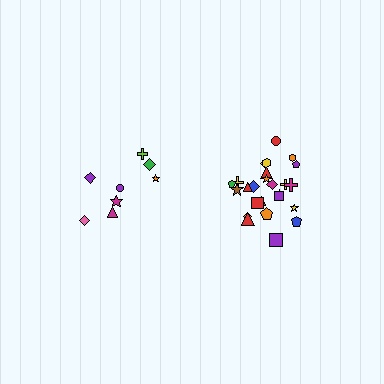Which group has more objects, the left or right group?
The right group.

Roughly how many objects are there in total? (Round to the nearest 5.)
Roughly 35 objects in total.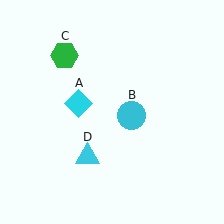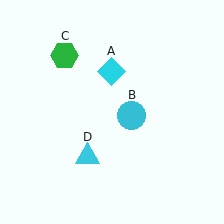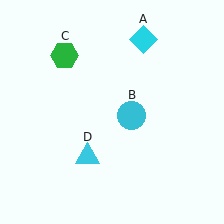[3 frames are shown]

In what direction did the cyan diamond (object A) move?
The cyan diamond (object A) moved up and to the right.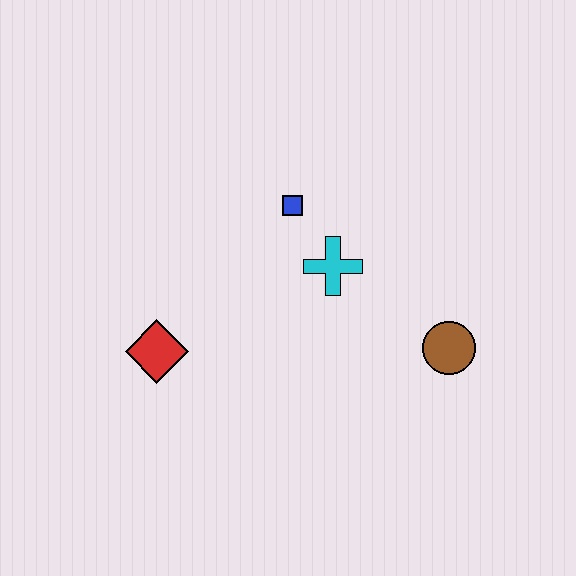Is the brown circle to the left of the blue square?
No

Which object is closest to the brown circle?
The cyan cross is closest to the brown circle.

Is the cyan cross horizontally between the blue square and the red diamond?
No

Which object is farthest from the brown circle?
The red diamond is farthest from the brown circle.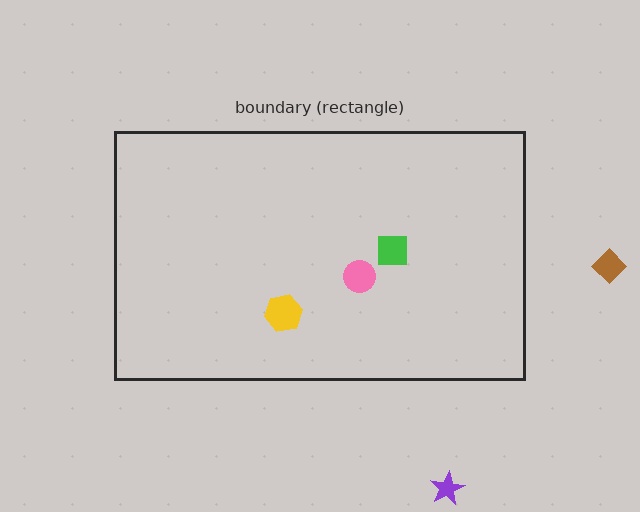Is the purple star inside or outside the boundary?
Outside.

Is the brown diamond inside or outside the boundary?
Outside.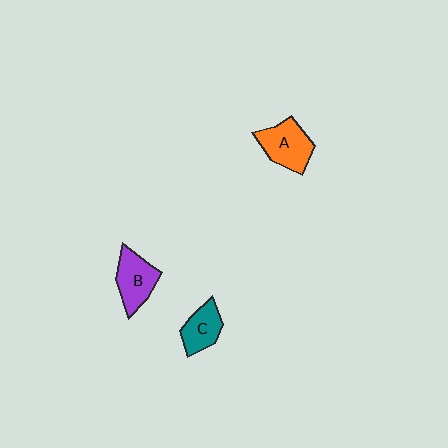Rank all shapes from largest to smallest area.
From largest to smallest: A (orange), B (purple), C (teal).